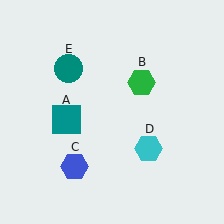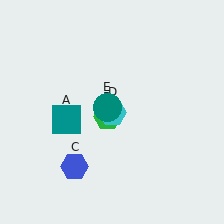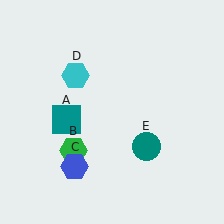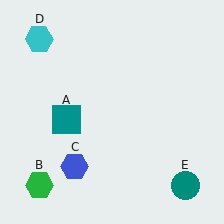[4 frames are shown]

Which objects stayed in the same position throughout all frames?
Teal square (object A) and blue hexagon (object C) remained stationary.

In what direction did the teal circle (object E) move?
The teal circle (object E) moved down and to the right.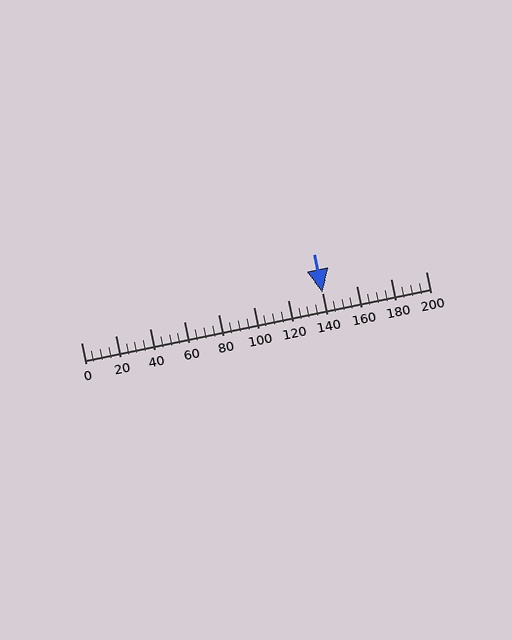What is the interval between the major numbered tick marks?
The major tick marks are spaced 20 units apart.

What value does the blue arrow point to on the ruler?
The blue arrow points to approximately 140.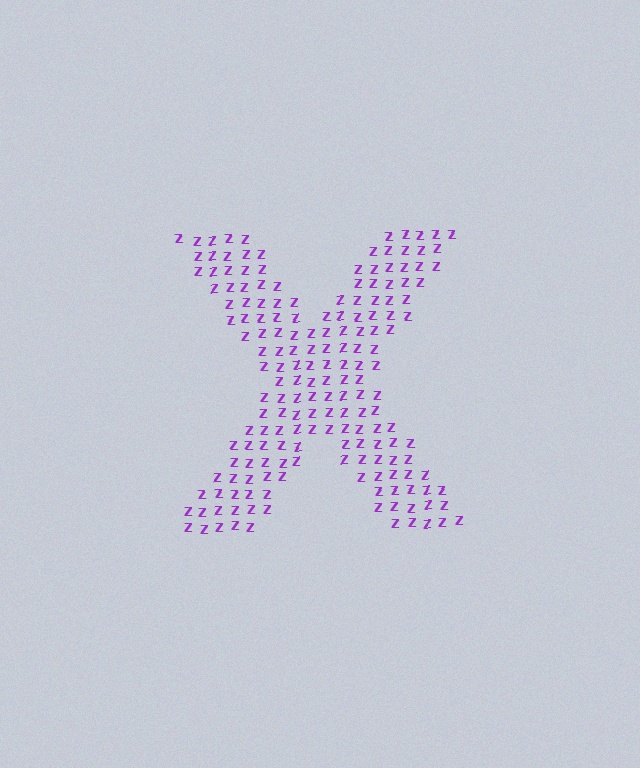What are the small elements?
The small elements are letter Z's.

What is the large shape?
The large shape is the letter X.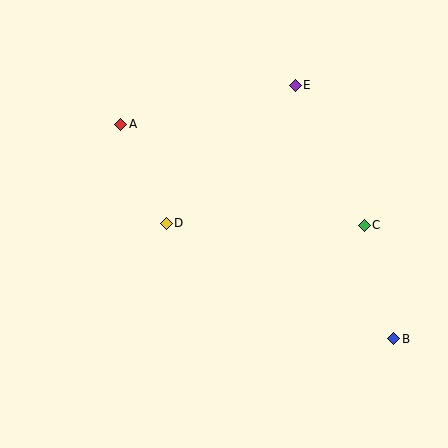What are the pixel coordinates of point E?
Point E is at (295, 85).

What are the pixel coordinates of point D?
Point D is at (166, 223).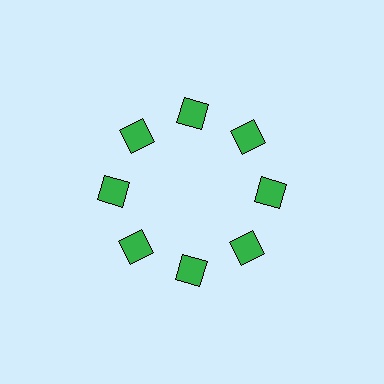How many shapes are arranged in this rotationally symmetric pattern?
There are 16 shapes, arranged in 8 groups of 2.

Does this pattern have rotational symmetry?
Yes, this pattern has 8-fold rotational symmetry. It looks the same after rotating 45 degrees around the center.